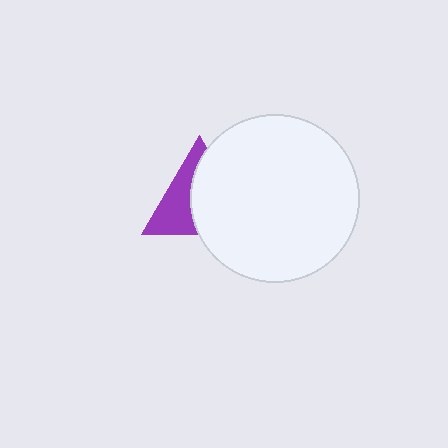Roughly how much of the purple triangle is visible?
A small part of it is visible (roughly 43%).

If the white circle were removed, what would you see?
You would see the complete purple triangle.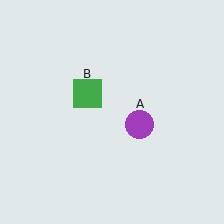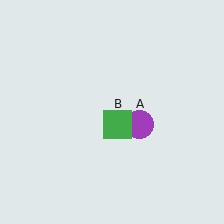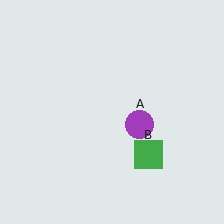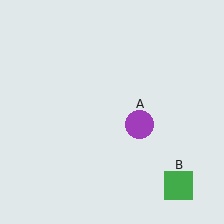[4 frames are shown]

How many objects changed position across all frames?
1 object changed position: green square (object B).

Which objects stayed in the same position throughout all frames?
Purple circle (object A) remained stationary.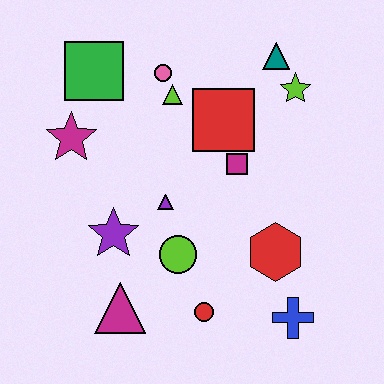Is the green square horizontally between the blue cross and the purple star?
No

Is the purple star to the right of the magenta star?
Yes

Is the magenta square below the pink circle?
Yes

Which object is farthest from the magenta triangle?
The teal triangle is farthest from the magenta triangle.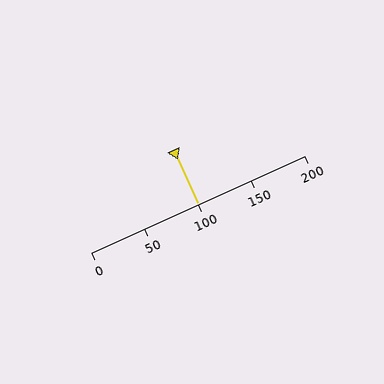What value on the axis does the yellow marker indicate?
The marker indicates approximately 100.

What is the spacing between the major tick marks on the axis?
The major ticks are spaced 50 apart.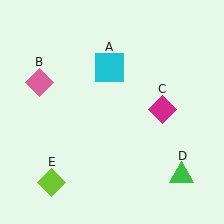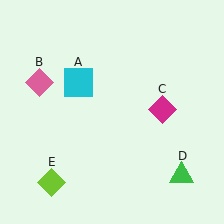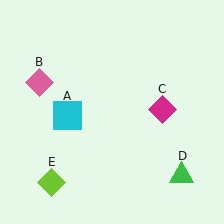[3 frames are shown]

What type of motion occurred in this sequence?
The cyan square (object A) rotated counterclockwise around the center of the scene.